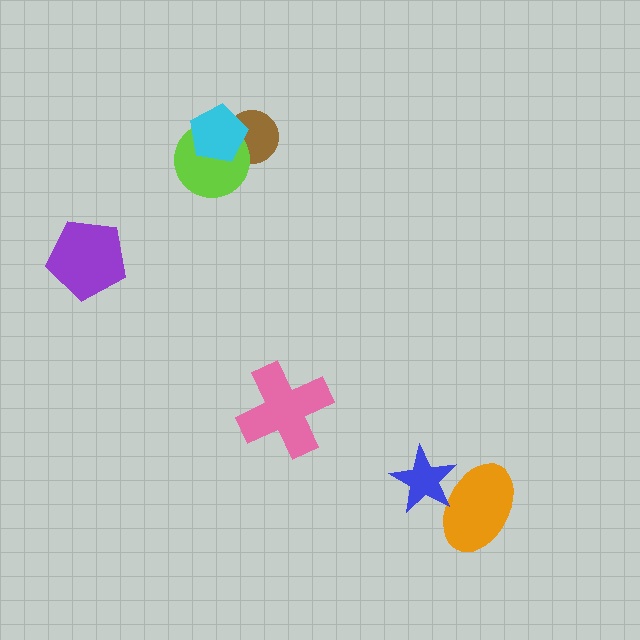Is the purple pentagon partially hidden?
No, no other shape covers it.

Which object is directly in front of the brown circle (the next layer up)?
The lime circle is directly in front of the brown circle.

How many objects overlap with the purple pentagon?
0 objects overlap with the purple pentagon.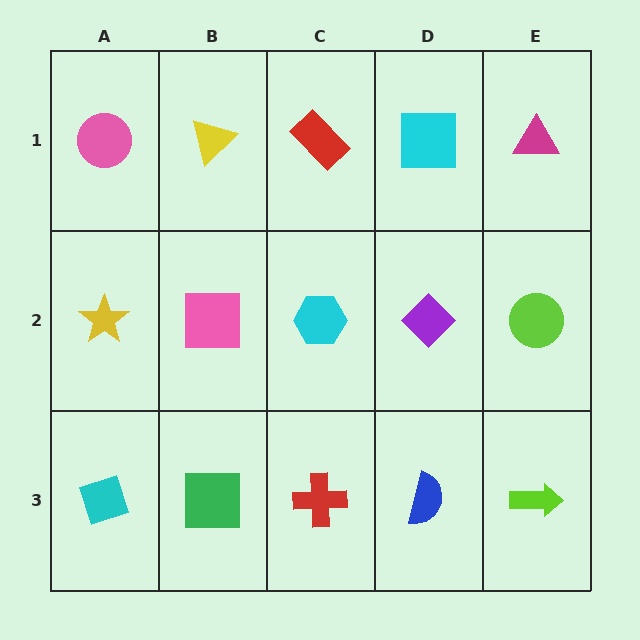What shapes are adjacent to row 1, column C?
A cyan hexagon (row 2, column C), a yellow triangle (row 1, column B), a cyan square (row 1, column D).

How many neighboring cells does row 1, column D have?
3.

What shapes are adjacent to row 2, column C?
A red rectangle (row 1, column C), a red cross (row 3, column C), a pink square (row 2, column B), a purple diamond (row 2, column D).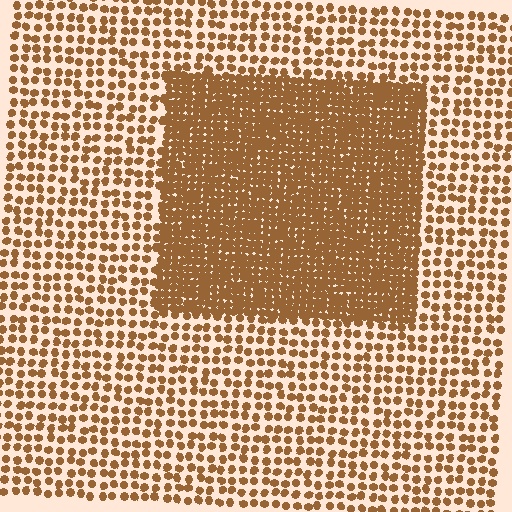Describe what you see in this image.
The image contains small brown elements arranged at two different densities. A rectangle-shaped region is visible where the elements are more densely packed than the surrounding area.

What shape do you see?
I see a rectangle.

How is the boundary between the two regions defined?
The boundary is defined by a change in element density (approximately 2.5x ratio). All elements are the same color, size, and shape.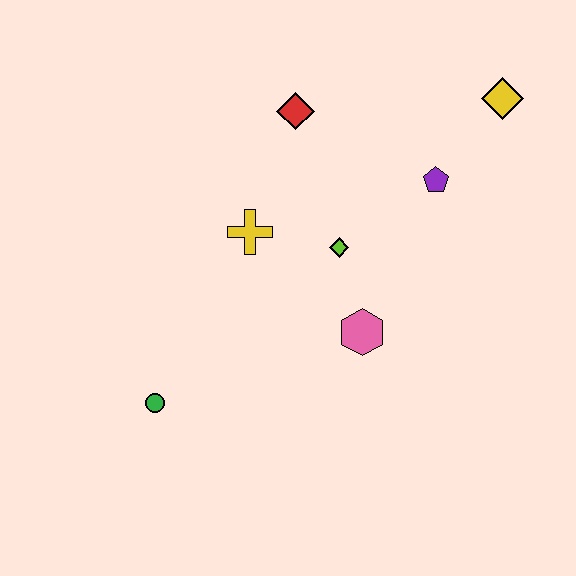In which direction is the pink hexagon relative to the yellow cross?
The pink hexagon is to the right of the yellow cross.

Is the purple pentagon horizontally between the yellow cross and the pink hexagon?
No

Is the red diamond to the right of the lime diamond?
No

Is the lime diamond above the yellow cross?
No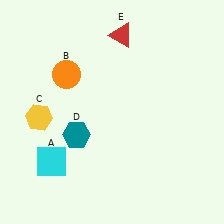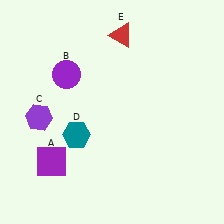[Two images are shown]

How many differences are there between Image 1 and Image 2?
There are 3 differences between the two images.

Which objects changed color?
A changed from cyan to purple. B changed from orange to purple. C changed from yellow to purple.